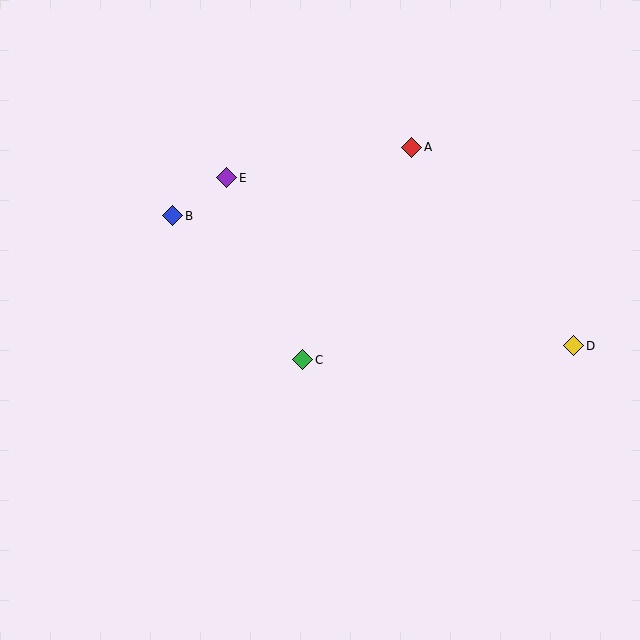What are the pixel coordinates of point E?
Point E is at (227, 178).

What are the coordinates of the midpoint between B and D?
The midpoint between B and D is at (373, 281).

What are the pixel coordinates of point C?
Point C is at (303, 360).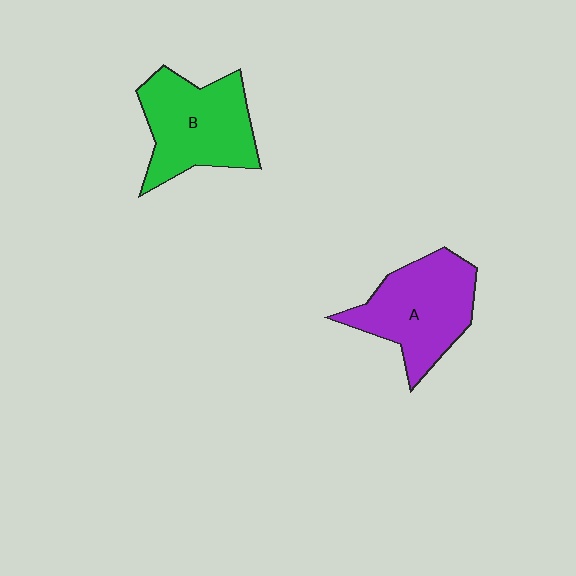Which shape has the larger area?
Shape B (green).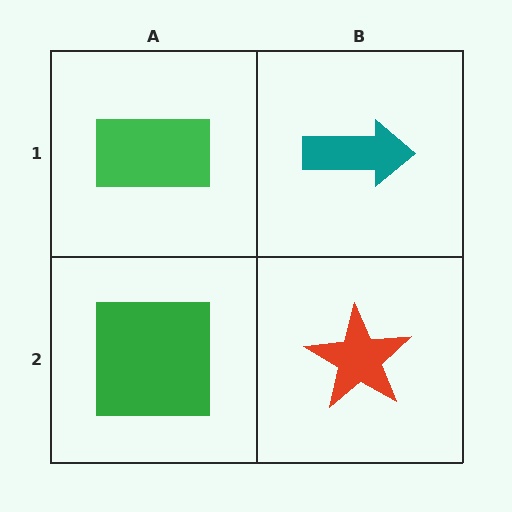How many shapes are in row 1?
2 shapes.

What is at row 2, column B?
A red star.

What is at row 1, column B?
A teal arrow.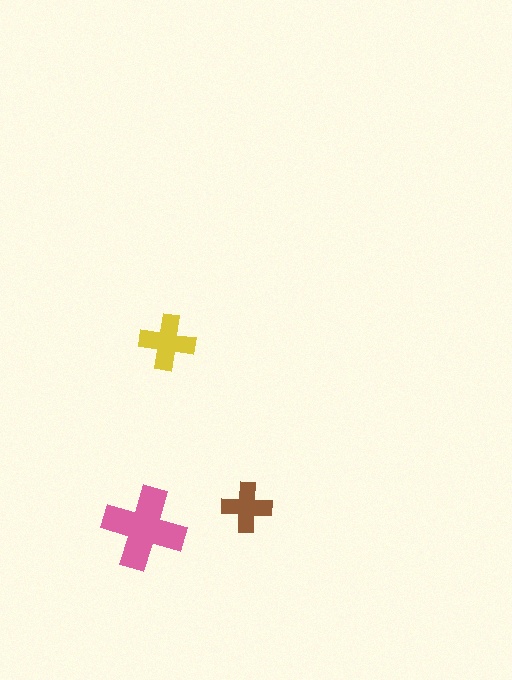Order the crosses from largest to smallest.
the pink one, the yellow one, the brown one.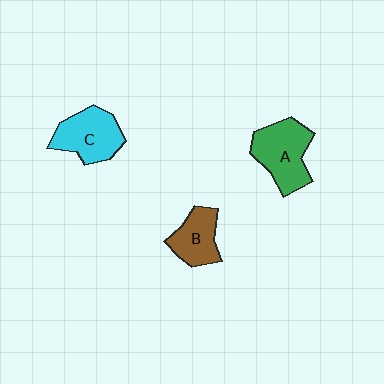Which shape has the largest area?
Shape A (green).